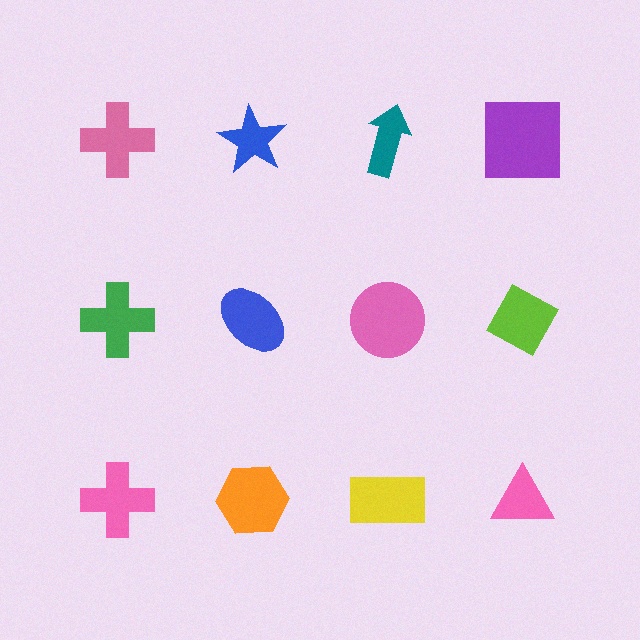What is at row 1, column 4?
A purple square.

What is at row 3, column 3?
A yellow rectangle.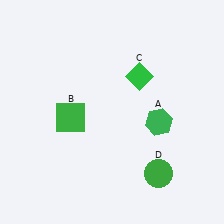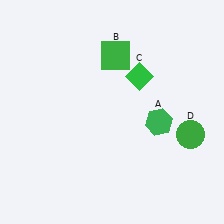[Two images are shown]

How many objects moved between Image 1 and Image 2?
2 objects moved between the two images.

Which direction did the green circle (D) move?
The green circle (D) moved up.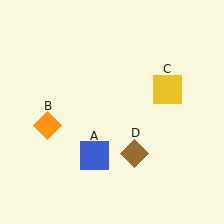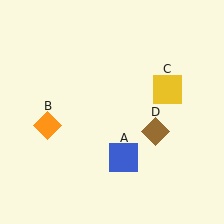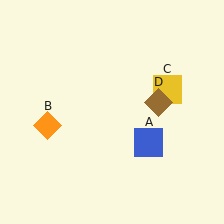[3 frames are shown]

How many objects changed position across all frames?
2 objects changed position: blue square (object A), brown diamond (object D).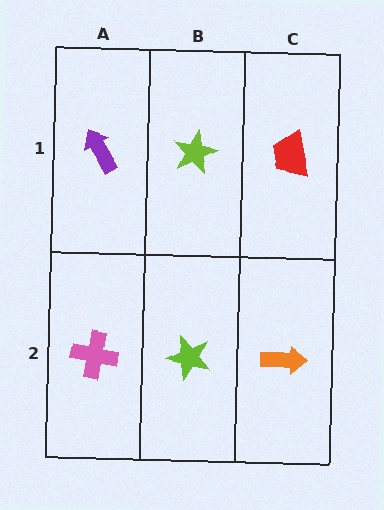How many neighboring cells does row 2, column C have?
2.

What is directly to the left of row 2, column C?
A lime star.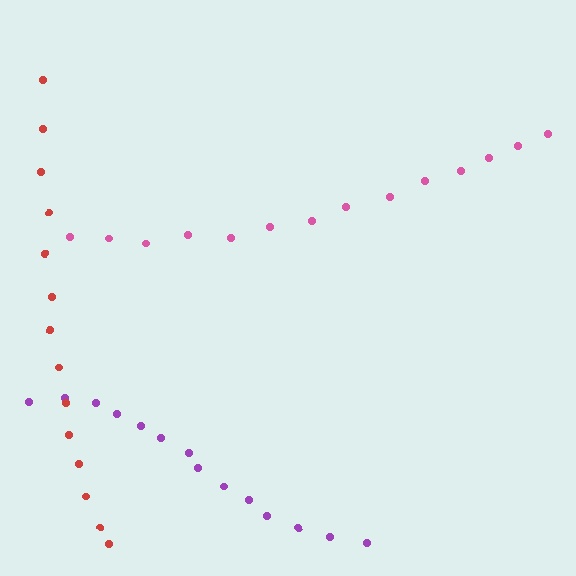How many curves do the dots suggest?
There are 3 distinct paths.